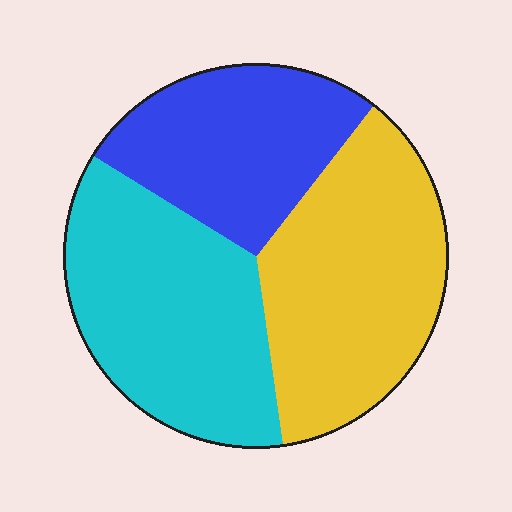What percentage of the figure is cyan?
Cyan takes up about three eighths (3/8) of the figure.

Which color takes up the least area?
Blue, at roughly 25%.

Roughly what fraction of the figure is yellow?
Yellow takes up about three eighths (3/8) of the figure.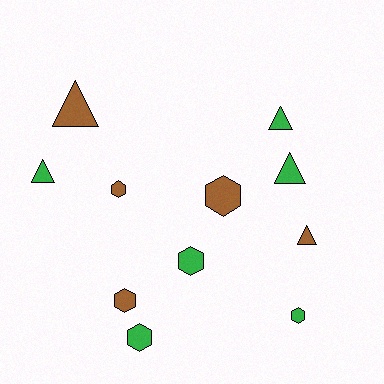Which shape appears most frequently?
Hexagon, with 6 objects.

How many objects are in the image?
There are 11 objects.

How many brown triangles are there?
There are 2 brown triangles.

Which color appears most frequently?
Green, with 6 objects.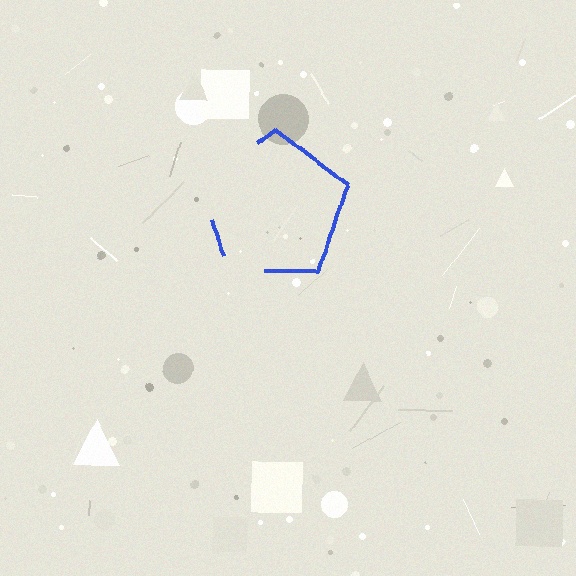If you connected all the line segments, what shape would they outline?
They would outline a pentagon.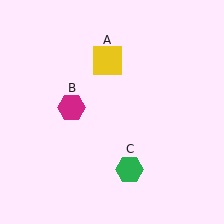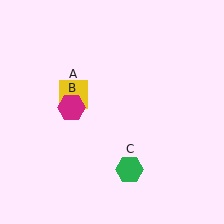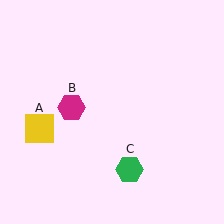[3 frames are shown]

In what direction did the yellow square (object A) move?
The yellow square (object A) moved down and to the left.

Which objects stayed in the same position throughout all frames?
Magenta hexagon (object B) and green hexagon (object C) remained stationary.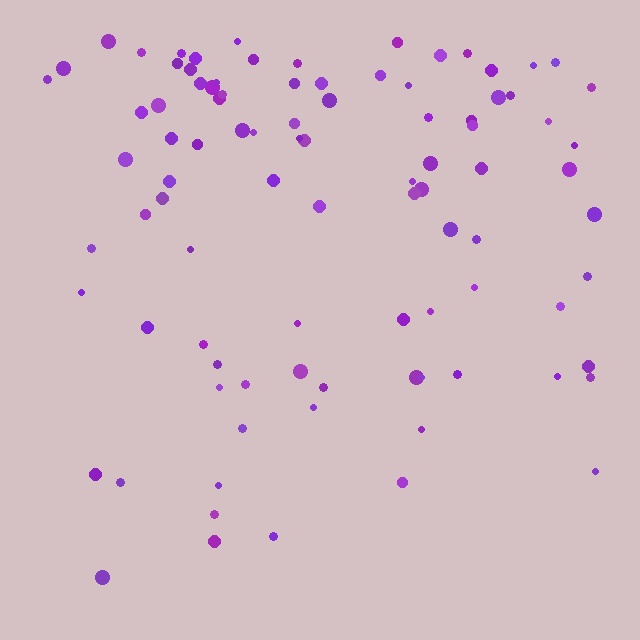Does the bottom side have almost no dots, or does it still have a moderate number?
Still a moderate number, just noticeably fewer than the top.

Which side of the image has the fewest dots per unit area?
The bottom.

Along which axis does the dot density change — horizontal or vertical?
Vertical.